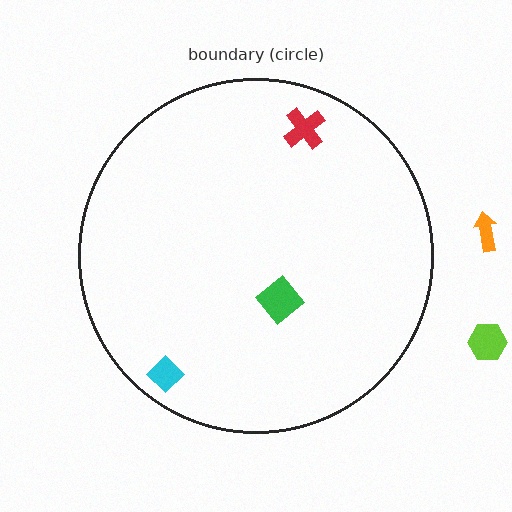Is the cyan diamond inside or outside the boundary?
Inside.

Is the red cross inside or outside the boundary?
Inside.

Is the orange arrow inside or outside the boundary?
Outside.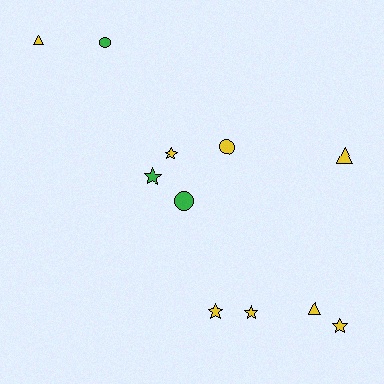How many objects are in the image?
There are 11 objects.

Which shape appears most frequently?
Star, with 5 objects.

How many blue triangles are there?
There are no blue triangles.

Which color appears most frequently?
Yellow, with 8 objects.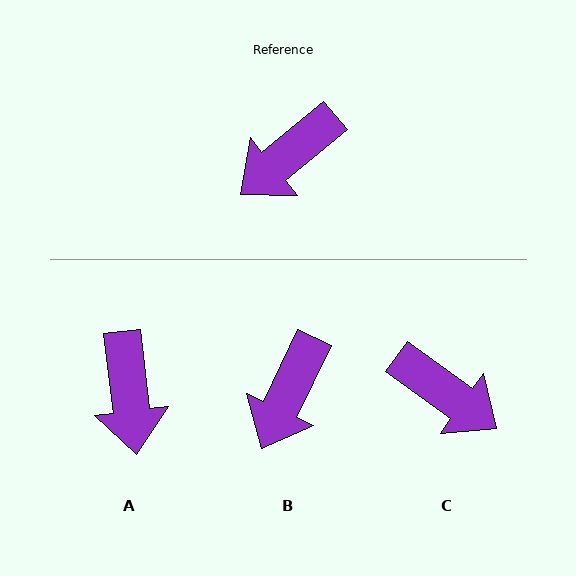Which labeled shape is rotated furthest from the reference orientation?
C, about 105 degrees away.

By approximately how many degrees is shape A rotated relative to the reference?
Approximately 57 degrees counter-clockwise.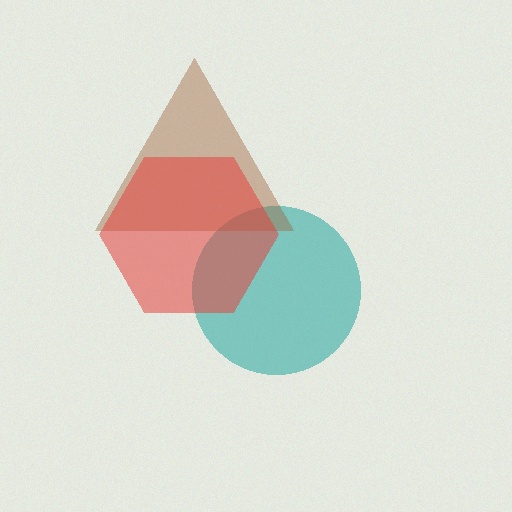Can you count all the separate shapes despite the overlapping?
Yes, there are 3 separate shapes.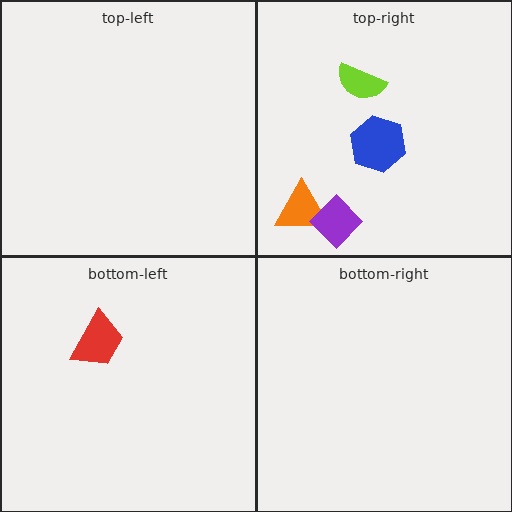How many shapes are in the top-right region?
4.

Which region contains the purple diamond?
The top-right region.